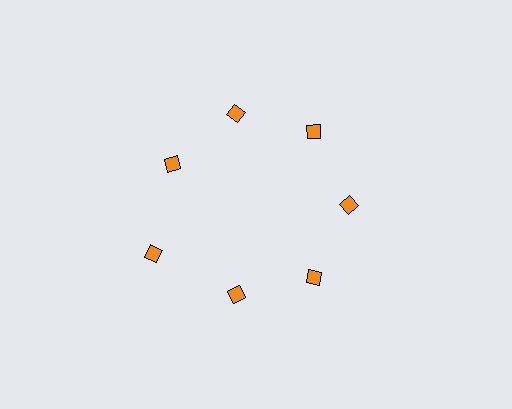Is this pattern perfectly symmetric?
No. The 7 orange diamonds are arranged in a ring, but one element near the 8 o'clock position is pushed outward from the center, breaking the 7-fold rotational symmetry.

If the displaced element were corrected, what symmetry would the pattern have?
It would have 7-fold rotational symmetry — the pattern would map onto itself every 51 degrees.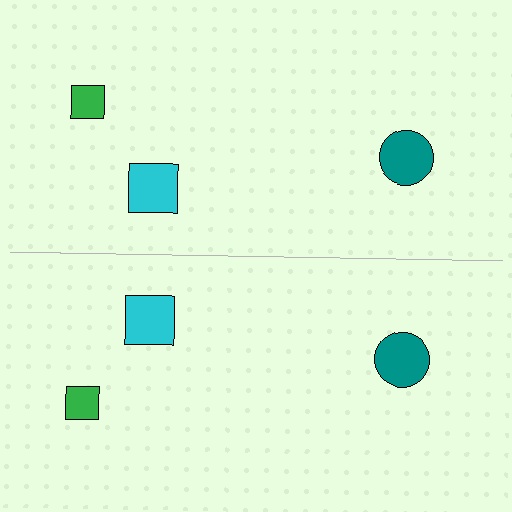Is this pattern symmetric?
Yes, this pattern has bilateral (reflection) symmetry.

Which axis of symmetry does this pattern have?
The pattern has a horizontal axis of symmetry running through the center of the image.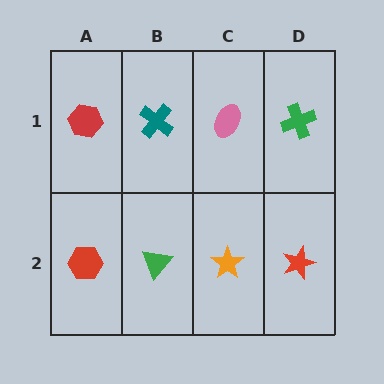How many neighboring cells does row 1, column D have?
2.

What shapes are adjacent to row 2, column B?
A teal cross (row 1, column B), a red hexagon (row 2, column A), an orange star (row 2, column C).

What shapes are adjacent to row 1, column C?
An orange star (row 2, column C), a teal cross (row 1, column B), a green cross (row 1, column D).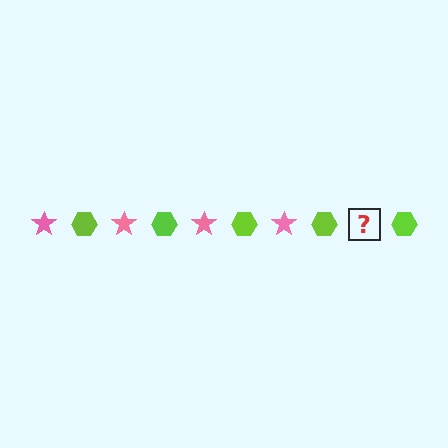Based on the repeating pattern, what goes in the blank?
The blank should be a pink star.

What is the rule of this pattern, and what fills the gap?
The rule is that the pattern alternates between pink star and lime hexagon. The gap should be filled with a pink star.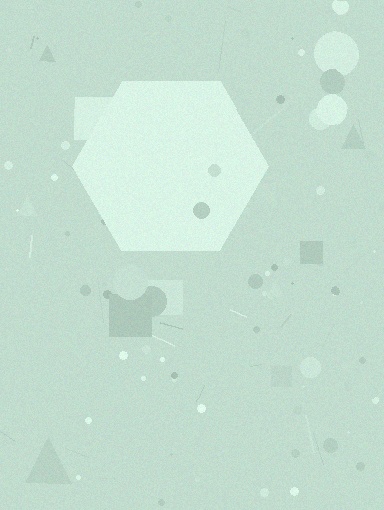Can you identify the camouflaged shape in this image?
The camouflaged shape is a hexagon.